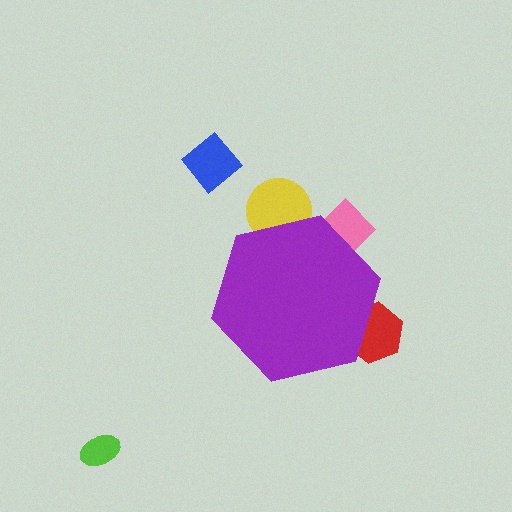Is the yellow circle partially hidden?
Yes, the yellow circle is partially hidden behind the purple hexagon.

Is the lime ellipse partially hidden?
No, the lime ellipse is fully visible.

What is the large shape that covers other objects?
A purple hexagon.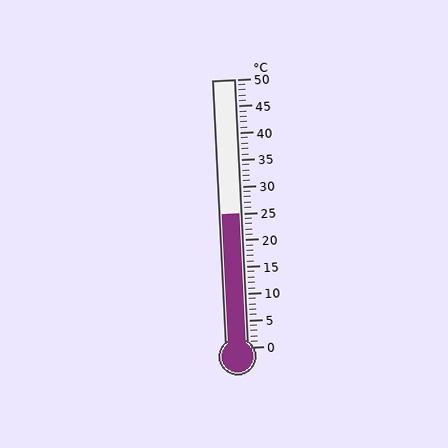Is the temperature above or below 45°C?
The temperature is below 45°C.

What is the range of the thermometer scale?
The thermometer scale ranges from 0°C to 50°C.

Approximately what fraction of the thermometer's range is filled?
The thermometer is filled to approximately 50% of its range.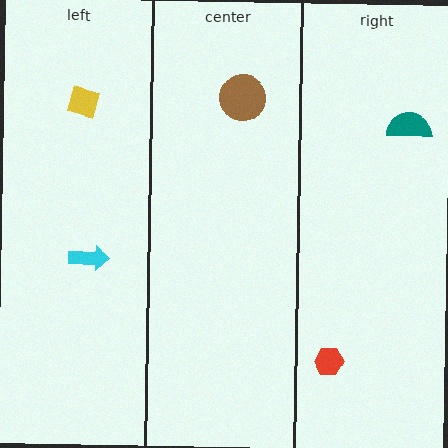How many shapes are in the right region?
2.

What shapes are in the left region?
The cyan arrow, the yellow diamond.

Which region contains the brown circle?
The center region.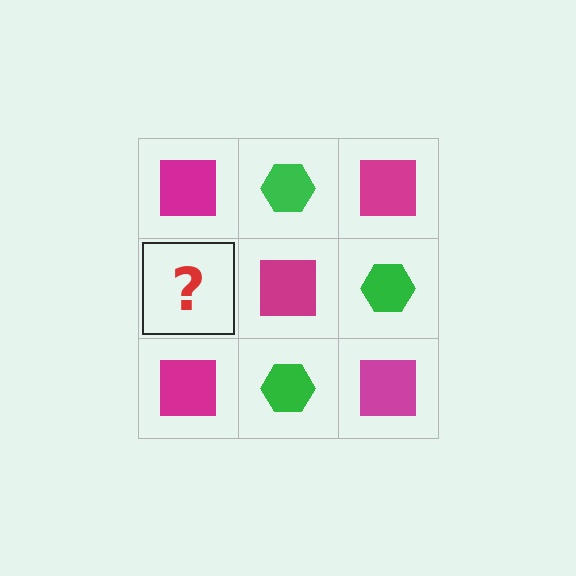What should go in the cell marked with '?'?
The missing cell should contain a green hexagon.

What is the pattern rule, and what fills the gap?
The rule is that it alternates magenta square and green hexagon in a checkerboard pattern. The gap should be filled with a green hexagon.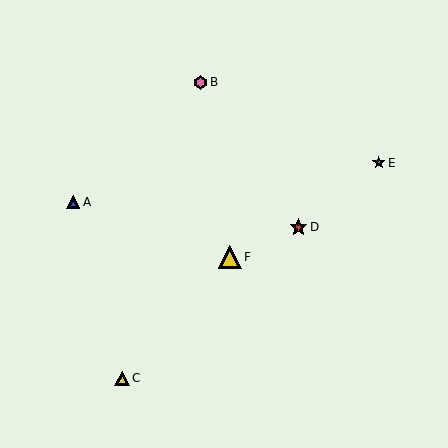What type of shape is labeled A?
Shape A is a blue triangle.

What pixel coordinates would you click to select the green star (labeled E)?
Click at (379, 163) to select the green star E.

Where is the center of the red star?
The center of the red star is at (298, 227).